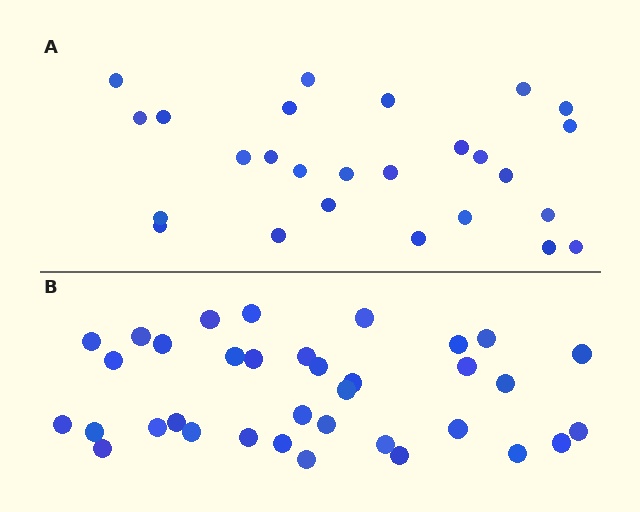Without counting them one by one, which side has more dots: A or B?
Region B (the bottom region) has more dots.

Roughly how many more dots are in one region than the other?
Region B has roughly 8 or so more dots than region A.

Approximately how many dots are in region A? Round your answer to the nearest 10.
About 30 dots. (The exact count is 26, which rounds to 30.)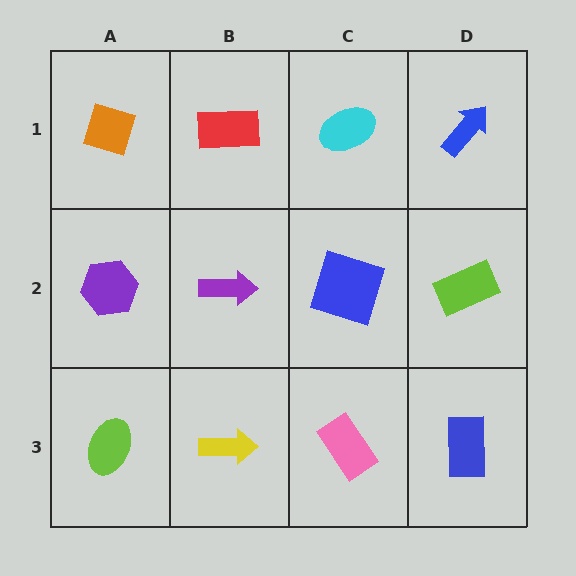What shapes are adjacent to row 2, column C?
A cyan ellipse (row 1, column C), a pink rectangle (row 3, column C), a purple arrow (row 2, column B), a lime rectangle (row 2, column D).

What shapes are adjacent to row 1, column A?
A purple hexagon (row 2, column A), a red rectangle (row 1, column B).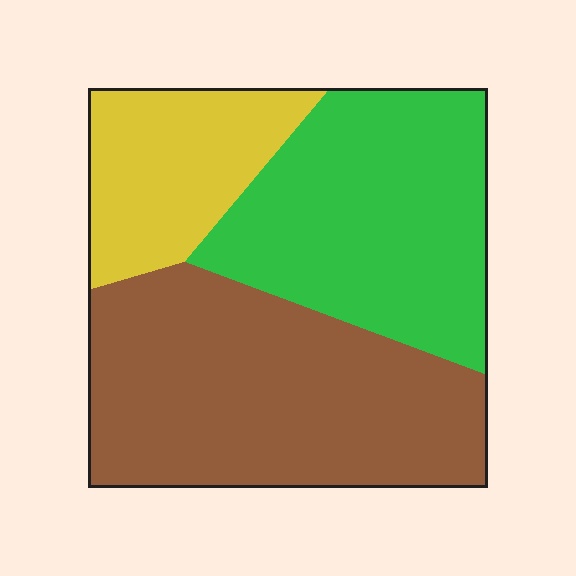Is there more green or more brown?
Brown.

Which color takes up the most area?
Brown, at roughly 45%.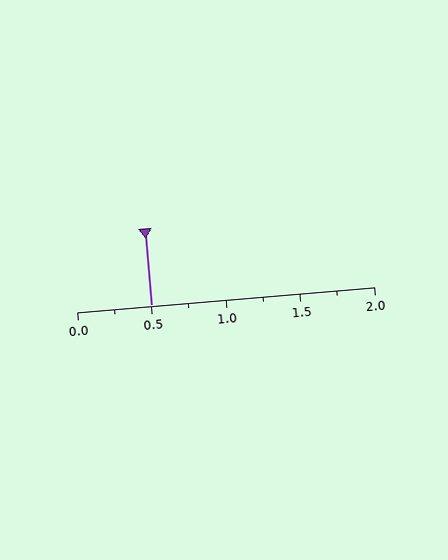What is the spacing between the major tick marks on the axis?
The major ticks are spaced 0.5 apart.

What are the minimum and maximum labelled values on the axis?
The axis runs from 0.0 to 2.0.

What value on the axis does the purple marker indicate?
The marker indicates approximately 0.5.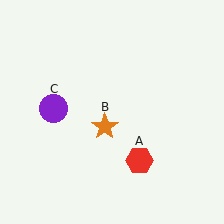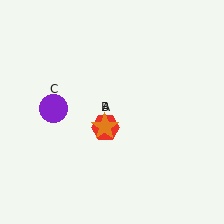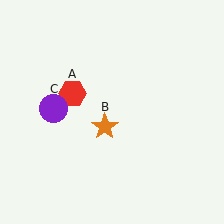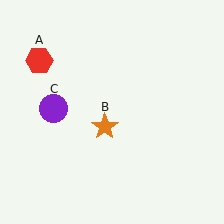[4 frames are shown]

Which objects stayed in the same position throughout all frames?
Orange star (object B) and purple circle (object C) remained stationary.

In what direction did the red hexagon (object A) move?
The red hexagon (object A) moved up and to the left.